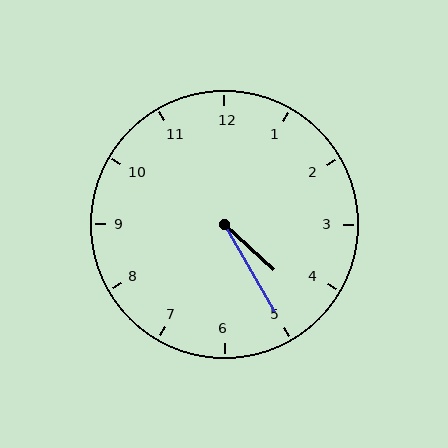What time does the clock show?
4:25.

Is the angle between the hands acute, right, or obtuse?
It is acute.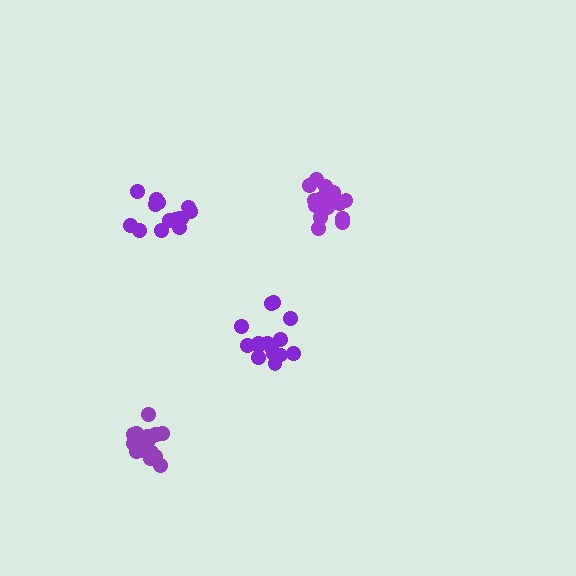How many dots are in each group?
Group 1: 18 dots, Group 2: 14 dots, Group 3: 16 dots, Group 4: 15 dots (63 total).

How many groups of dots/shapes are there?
There are 4 groups.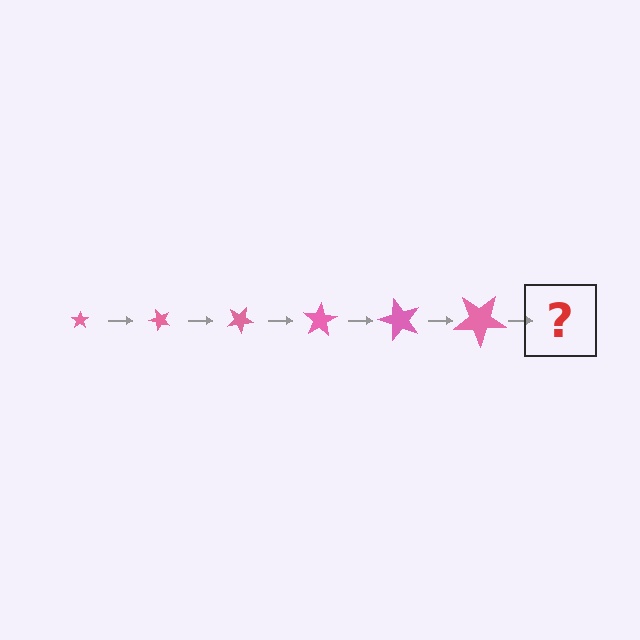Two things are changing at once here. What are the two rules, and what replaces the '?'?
The two rules are that the star grows larger each step and it rotates 50 degrees each step. The '?' should be a star, larger than the previous one and rotated 300 degrees from the start.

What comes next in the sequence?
The next element should be a star, larger than the previous one and rotated 300 degrees from the start.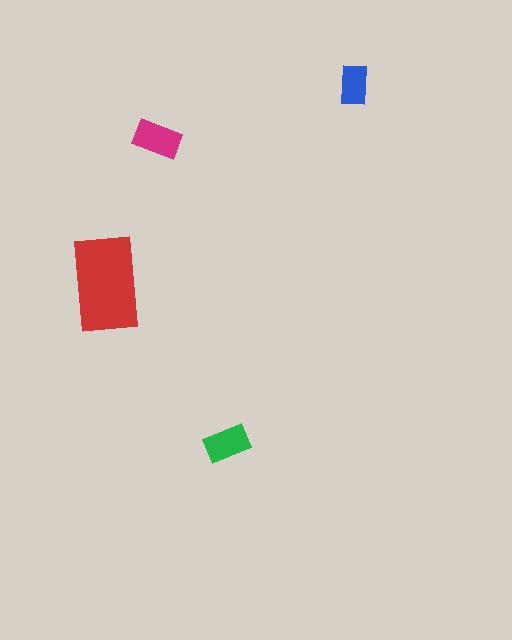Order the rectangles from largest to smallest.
the red one, the magenta one, the green one, the blue one.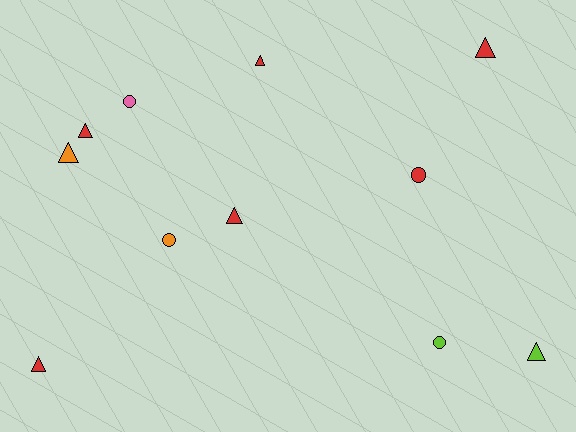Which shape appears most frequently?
Triangle, with 7 objects.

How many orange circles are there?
There is 1 orange circle.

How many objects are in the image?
There are 11 objects.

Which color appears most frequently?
Red, with 6 objects.